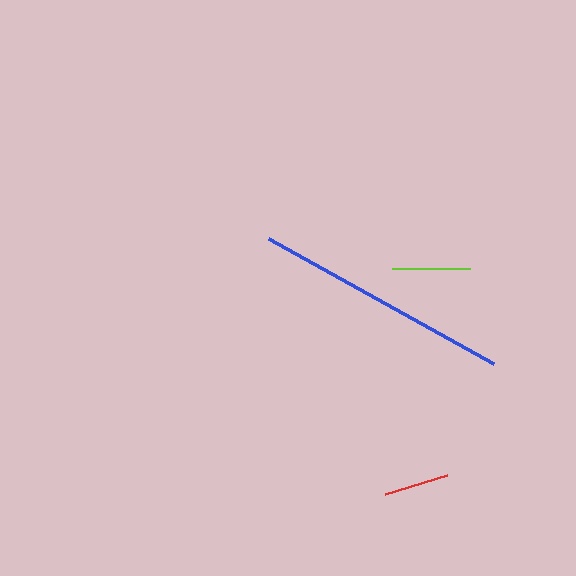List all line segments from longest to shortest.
From longest to shortest: blue, lime, red.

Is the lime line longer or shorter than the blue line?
The blue line is longer than the lime line.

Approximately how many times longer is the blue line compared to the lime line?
The blue line is approximately 3.3 times the length of the lime line.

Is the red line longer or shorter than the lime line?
The lime line is longer than the red line.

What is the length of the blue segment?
The blue segment is approximately 257 pixels long.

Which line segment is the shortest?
The red line is the shortest at approximately 65 pixels.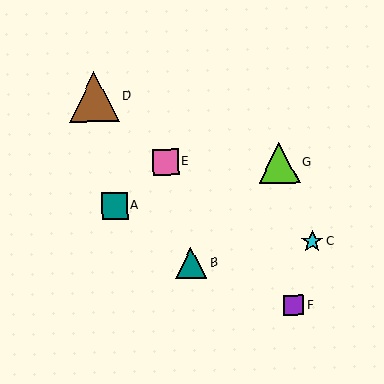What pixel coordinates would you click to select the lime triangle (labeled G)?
Click at (279, 163) to select the lime triangle G.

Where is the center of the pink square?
The center of the pink square is at (166, 162).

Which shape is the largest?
The brown triangle (labeled D) is the largest.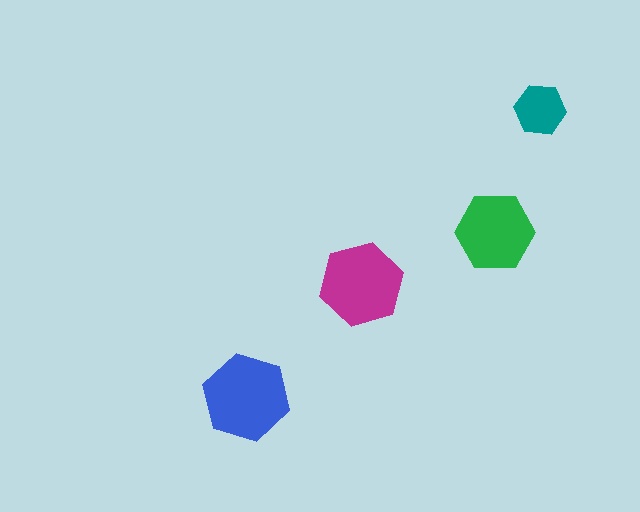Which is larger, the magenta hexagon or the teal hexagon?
The magenta one.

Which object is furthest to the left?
The blue hexagon is leftmost.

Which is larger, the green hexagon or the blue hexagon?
The blue one.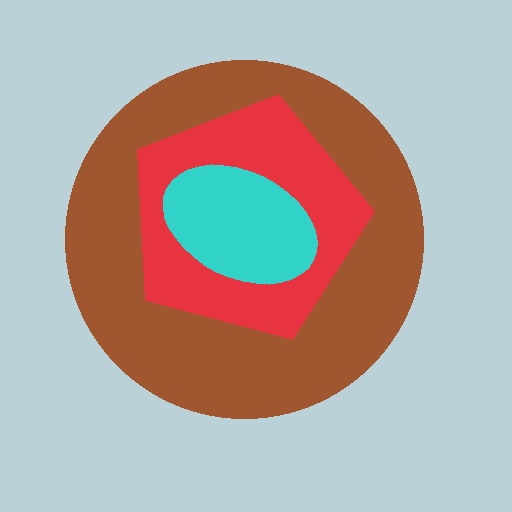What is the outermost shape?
The brown circle.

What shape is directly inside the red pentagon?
The cyan ellipse.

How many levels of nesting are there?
3.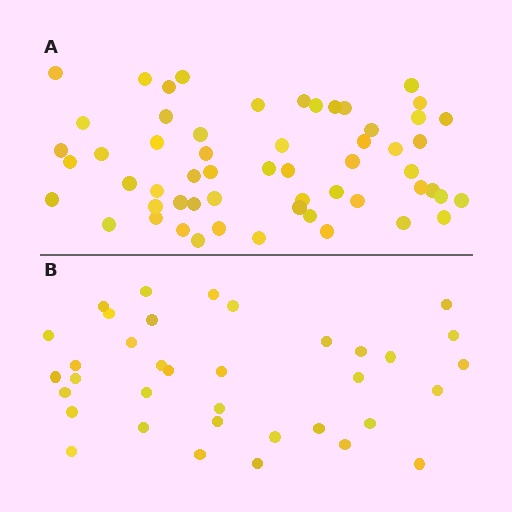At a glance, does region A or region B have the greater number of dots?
Region A (the top region) has more dots.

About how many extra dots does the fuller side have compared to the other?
Region A has approximately 20 more dots than region B.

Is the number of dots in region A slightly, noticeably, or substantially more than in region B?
Region A has substantially more. The ratio is roughly 1.6 to 1.